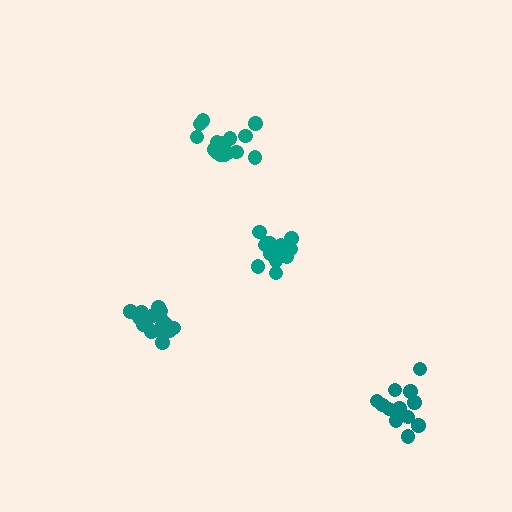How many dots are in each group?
Group 1: 17 dots, Group 2: 17 dots, Group 3: 13 dots, Group 4: 13 dots (60 total).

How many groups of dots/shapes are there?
There are 4 groups.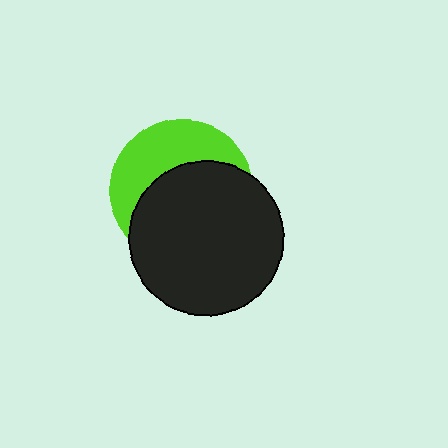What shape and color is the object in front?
The object in front is a black circle.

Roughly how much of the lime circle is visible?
A small part of it is visible (roughly 40%).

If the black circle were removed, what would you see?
You would see the complete lime circle.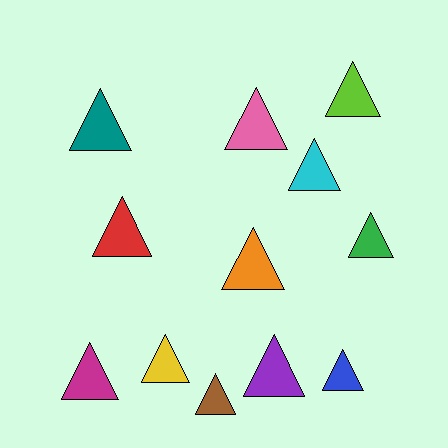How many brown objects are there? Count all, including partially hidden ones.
There is 1 brown object.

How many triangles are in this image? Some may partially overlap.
There are 12 triangles.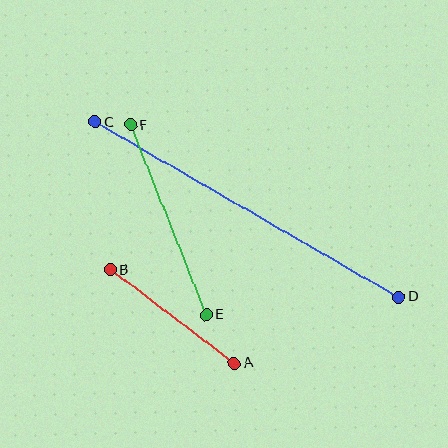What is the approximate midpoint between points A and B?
The midpoint is at approximately (172, 317) pixels.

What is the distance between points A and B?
The distance is approximately 155 pixels.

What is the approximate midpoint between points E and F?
The midpoint is at approximately (168, 220) pixels.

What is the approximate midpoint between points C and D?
The midpoint is at approximately (247, 209) pixels.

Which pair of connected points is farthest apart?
Points C and D are farthest apart.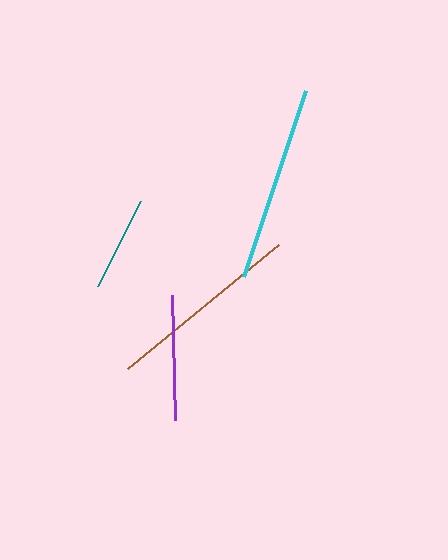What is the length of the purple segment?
The purple segment is approximately 125 pixels long.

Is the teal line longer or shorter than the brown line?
The brown line is longer than the teal line.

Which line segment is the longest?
The cyan line is the longest at approximately 196 pixels.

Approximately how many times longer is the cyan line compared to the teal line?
The cyan line is approximately 2.1 times the length of the teal line.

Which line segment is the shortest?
The teal line is the shortest at approximately 95 pixels.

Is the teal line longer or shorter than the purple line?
The purple line is longer than the teal line.